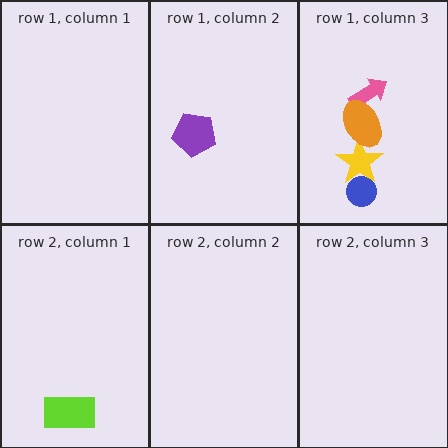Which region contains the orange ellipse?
The row 1, column 3 region.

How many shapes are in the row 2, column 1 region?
1.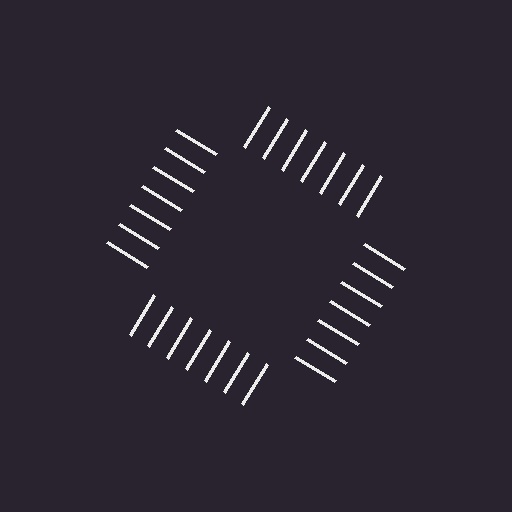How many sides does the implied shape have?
4 sides — the line-ends trace a square.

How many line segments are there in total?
28 — 7 along each of the 4 edges.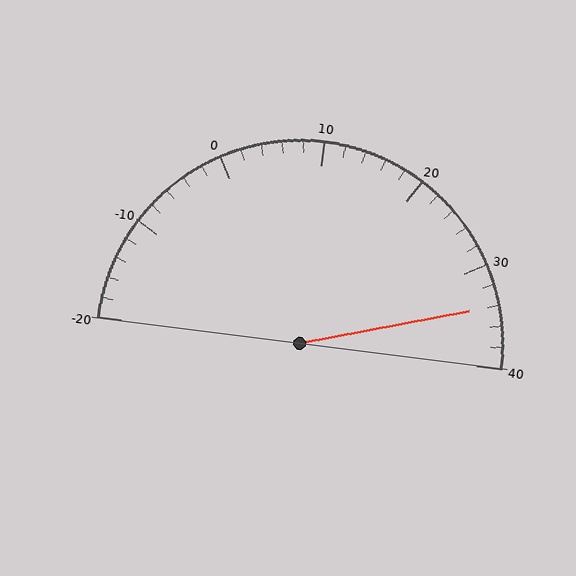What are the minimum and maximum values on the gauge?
The gauge ranges from -20 to 40.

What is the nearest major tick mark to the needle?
The nearest major tick mark is 30.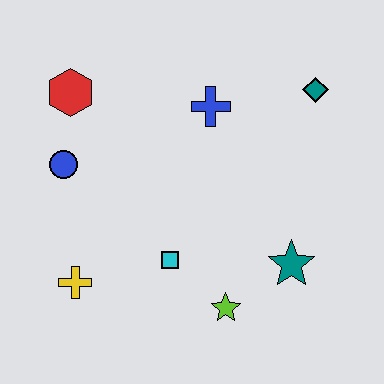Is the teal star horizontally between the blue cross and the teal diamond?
Yes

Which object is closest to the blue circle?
The red hexagon is closest to the blue circle.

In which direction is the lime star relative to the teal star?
The lime star is to the left of the teal star.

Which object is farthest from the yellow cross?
The teal diamond is farthest from the yellow cross.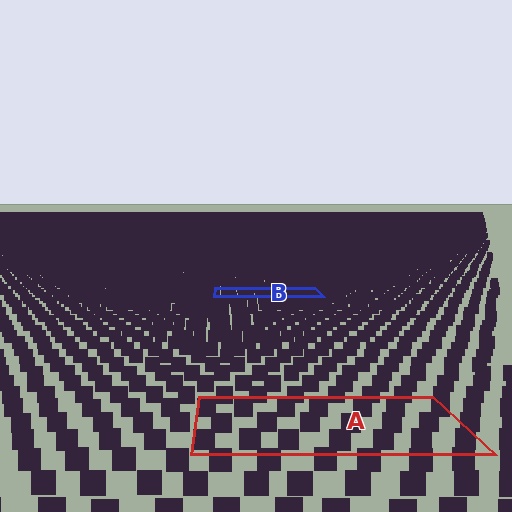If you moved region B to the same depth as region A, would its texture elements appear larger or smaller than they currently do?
They would appear larger. At a closer depth, the same texture elements are projected at a bigger on-screen size.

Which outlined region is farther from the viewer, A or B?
Region B is farther from the viewer — the texture elements inside it appear smaller and more densely packed.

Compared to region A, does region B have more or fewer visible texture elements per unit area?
Region B has more texture elements per unit area — they are packed more densely because it is farther away.